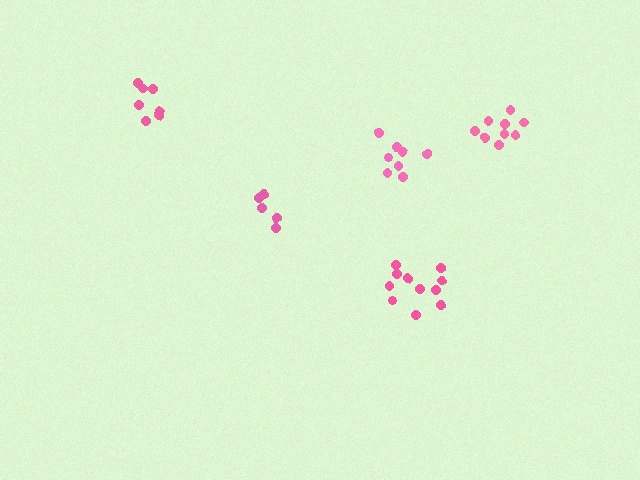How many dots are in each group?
Group 1: 9 dots, Group 2: 5 dots, Group 3: 7 dots, Group 4: 8 dots, Group 5: 11 dots (40 total).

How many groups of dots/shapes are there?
There are 5 groups.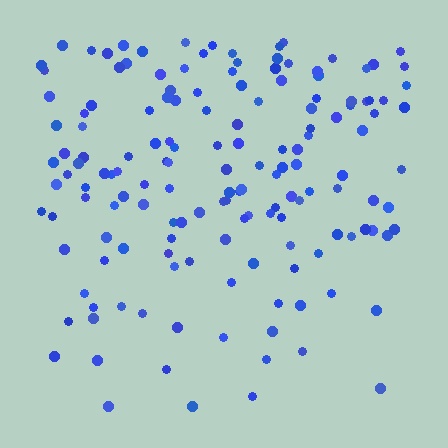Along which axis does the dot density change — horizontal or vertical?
Vertical.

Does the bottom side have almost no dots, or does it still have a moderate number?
Still a moderate number, just noticeably fewer than the top.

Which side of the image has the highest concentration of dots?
The top.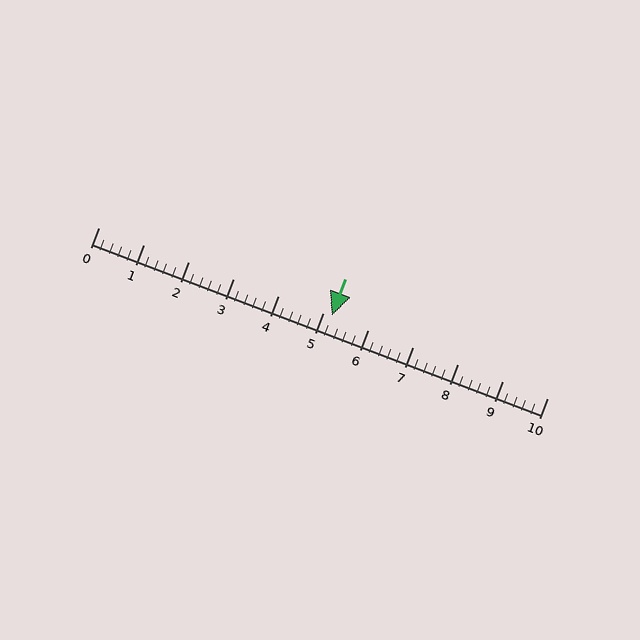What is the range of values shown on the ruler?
The ruler shows values from 0 to 10.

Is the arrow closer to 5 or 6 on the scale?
The arrow is closer to 5.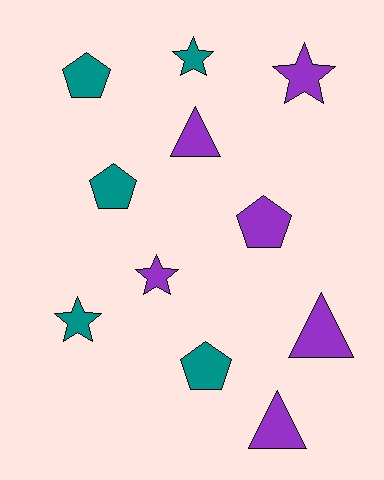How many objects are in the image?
There are 11 objects.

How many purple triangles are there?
There are 3 purple triangles.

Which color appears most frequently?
Purple, with 6 objects.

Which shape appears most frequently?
Pentagon, with 4 objects.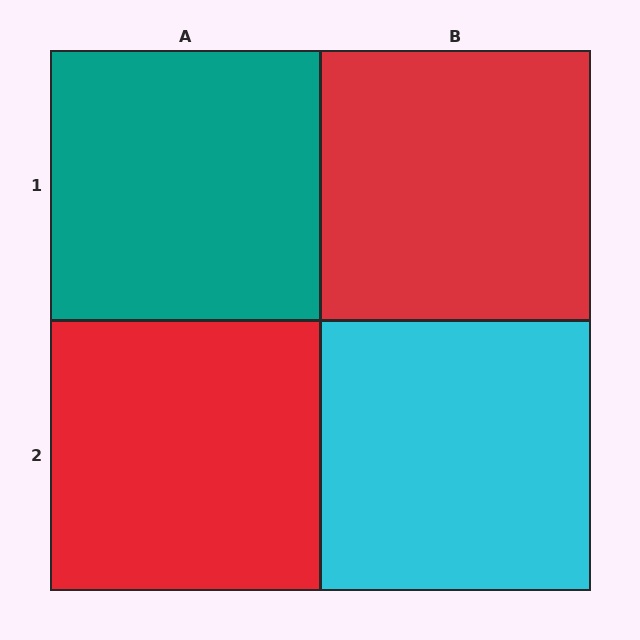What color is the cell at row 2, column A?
Red.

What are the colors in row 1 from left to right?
Teal, red.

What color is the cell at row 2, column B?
Cyan.